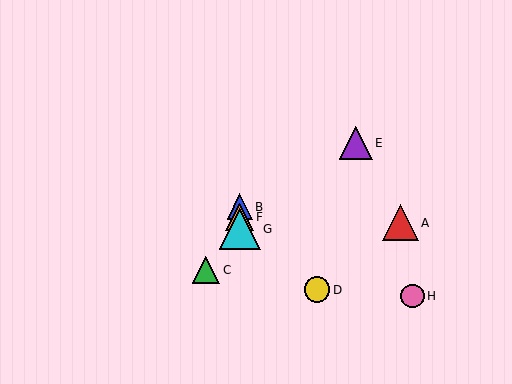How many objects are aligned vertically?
3 objects (B, F, G) are aligned vertically.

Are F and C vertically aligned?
No, F is at x≈240 and C is at x≈206.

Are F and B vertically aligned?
Yes, both are at x≈240.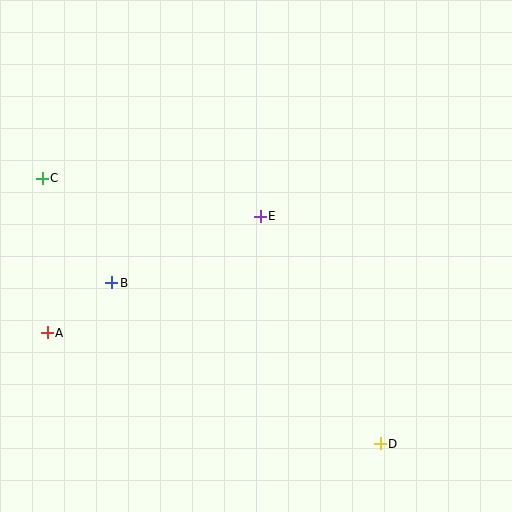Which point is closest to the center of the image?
Point E at (260, 216) is closest to the center.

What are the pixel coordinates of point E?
Point E is at (260, 216).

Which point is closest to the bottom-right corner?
Point D is closest to the bottom-right corner.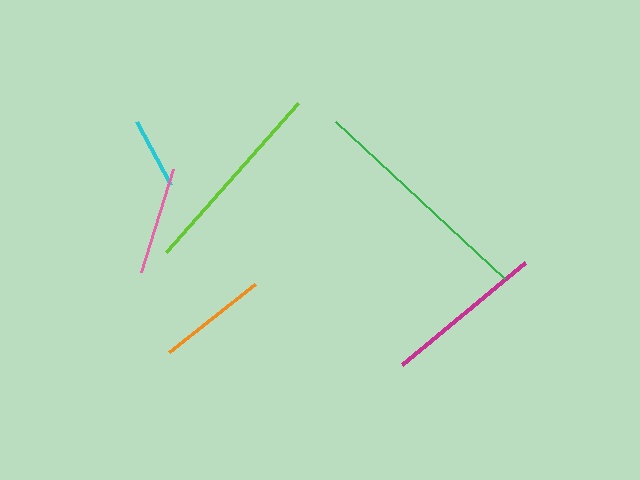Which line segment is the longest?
The green line is the longest at approximately 231 pixels.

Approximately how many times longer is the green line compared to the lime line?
The green line is approximately 1.2 times the length of the lime line.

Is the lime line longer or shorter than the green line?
The green line is longer than the lime line.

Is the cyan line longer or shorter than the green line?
The green line is longer than the cyan line.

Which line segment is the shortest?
The cyan line is the shortest at approximately 71 pixels.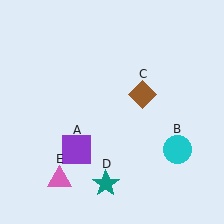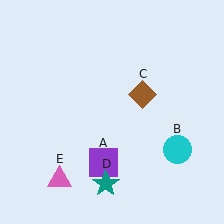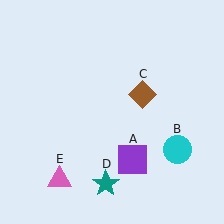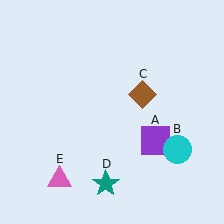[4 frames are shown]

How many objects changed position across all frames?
1 object changed position: purple square (object A).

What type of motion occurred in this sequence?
The purple square (object A) rotated counterclockwise around the center of the scene.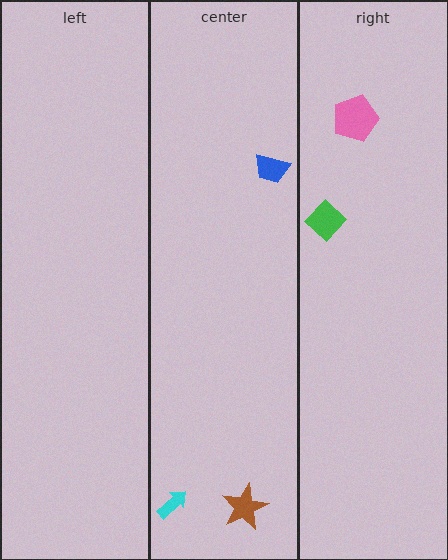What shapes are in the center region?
The cyan arrow, the brown star, the blue trapezoid.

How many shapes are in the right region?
2.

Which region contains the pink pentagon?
The right region.